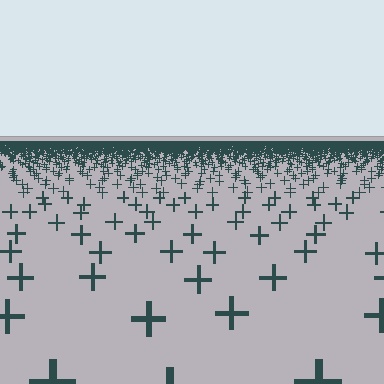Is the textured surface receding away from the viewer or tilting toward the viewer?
The surface is receding away from the viewer. Texture elements get smaller and denser toward the top.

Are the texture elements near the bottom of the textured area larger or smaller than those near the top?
Larger. Near the bottom, elements are closer to the viewer and appear at a bigger on-screen size.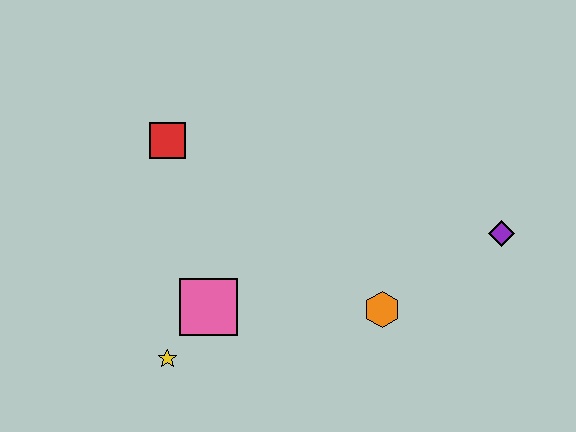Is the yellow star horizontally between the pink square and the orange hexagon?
No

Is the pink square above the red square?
No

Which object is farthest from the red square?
The purple diamond is farthest from the red square.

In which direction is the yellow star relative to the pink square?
The yellow star is below the pink square.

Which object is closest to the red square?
The pink square is closest to the red square.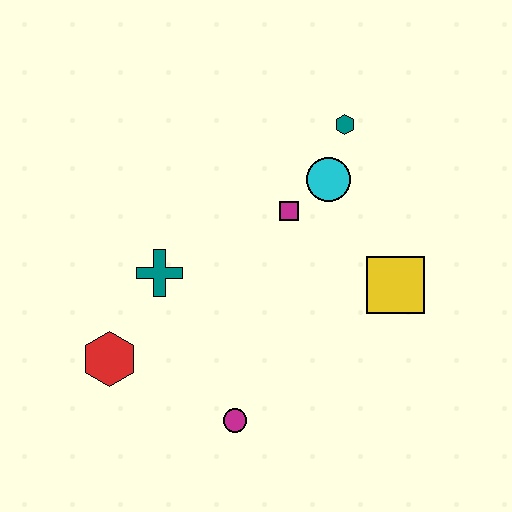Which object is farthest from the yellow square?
The red hexagon is farthest from the yellow square.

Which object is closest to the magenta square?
The cyan circle is closest to the magenta square.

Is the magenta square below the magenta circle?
No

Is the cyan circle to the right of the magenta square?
Yes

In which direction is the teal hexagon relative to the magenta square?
The teal hexagon is above the magenta square.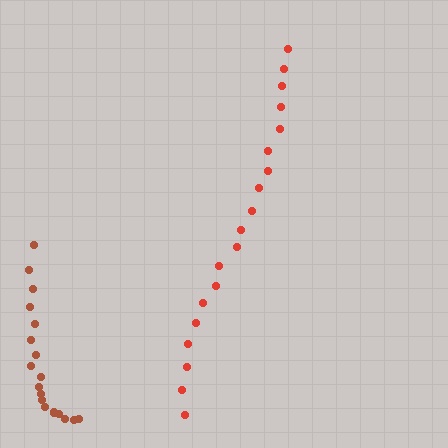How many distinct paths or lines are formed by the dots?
There are 2 distinct paths.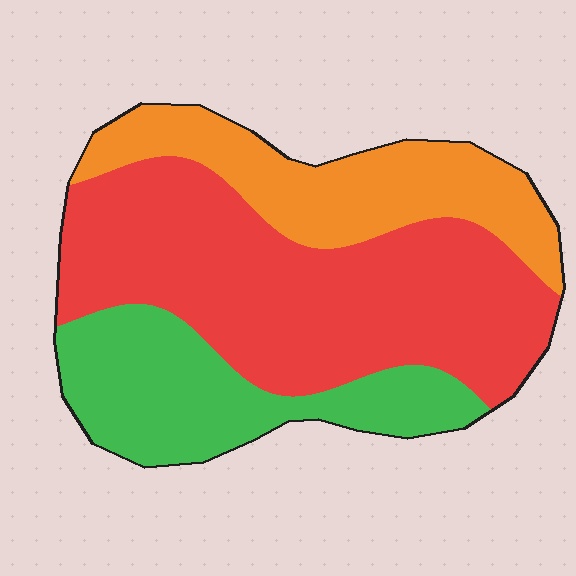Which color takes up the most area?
Red, at roughly 50%.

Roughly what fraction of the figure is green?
Green covers 25% of the figure.